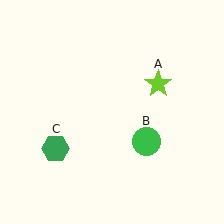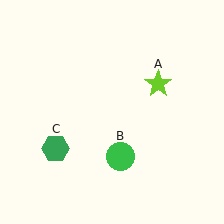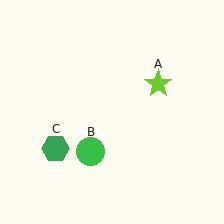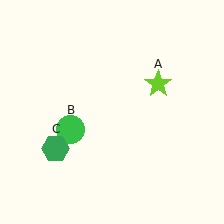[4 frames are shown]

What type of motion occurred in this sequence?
The green circle (object B) rotated clockwise around the center of the scene.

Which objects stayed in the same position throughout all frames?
Lime star (object A) and green hexagon (object C) remained stationary.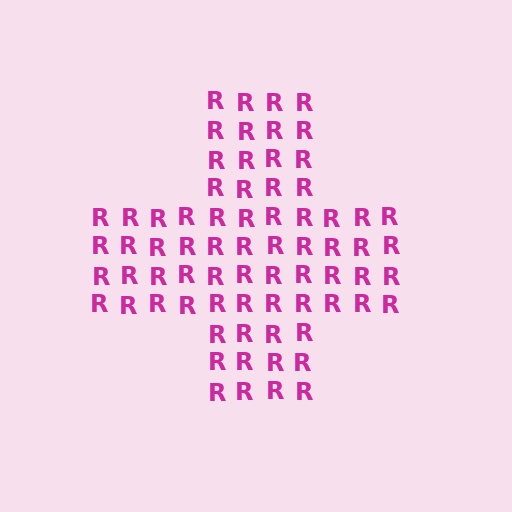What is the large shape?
The large shape is a cross.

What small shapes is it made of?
It is made of small letter R's.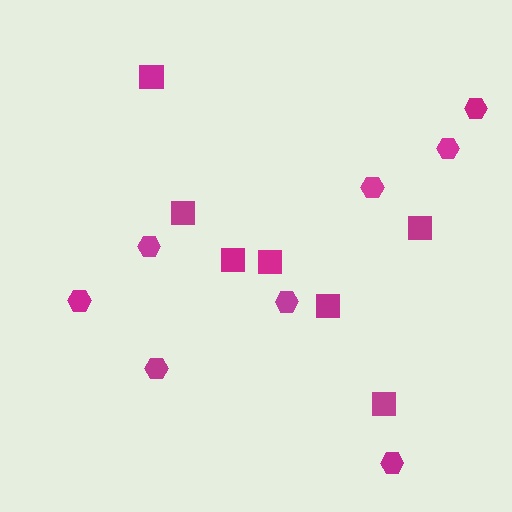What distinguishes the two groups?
There are 2 groups: one group of hexagons (8) and one group of squares (7).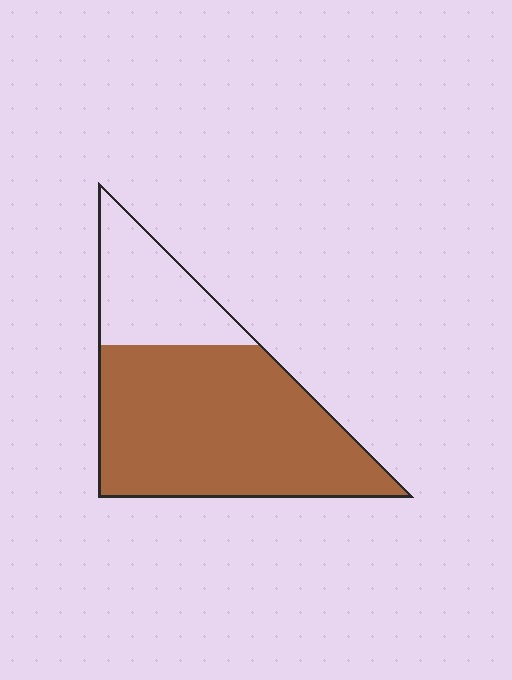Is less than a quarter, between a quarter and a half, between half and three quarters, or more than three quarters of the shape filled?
Between half and three quarters.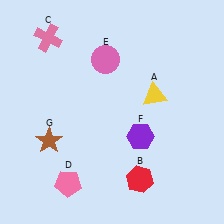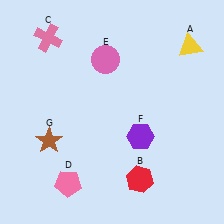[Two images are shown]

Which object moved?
The yellow triangle (A) moved up.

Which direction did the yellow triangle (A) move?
The yellow triangle (A) moved up.